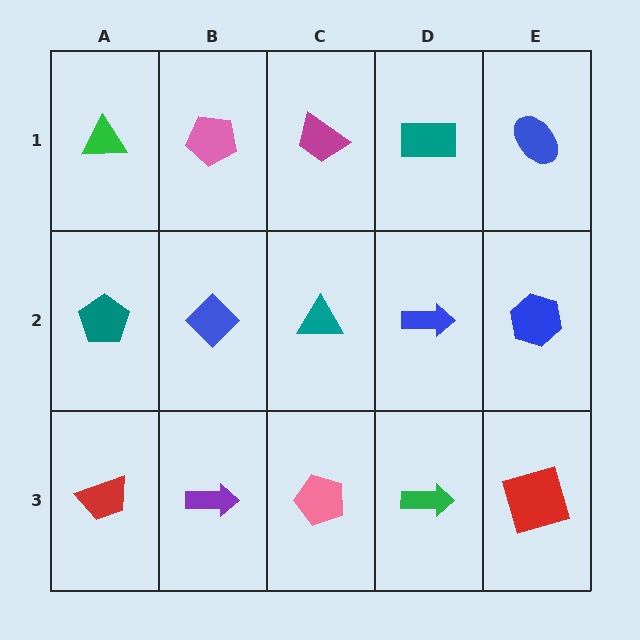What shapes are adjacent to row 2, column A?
A green triangle (row 1, column A), a red trapezoid (row 3, column A), a blue diamond (row 2, column B).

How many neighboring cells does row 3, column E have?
2.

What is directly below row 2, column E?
A red square.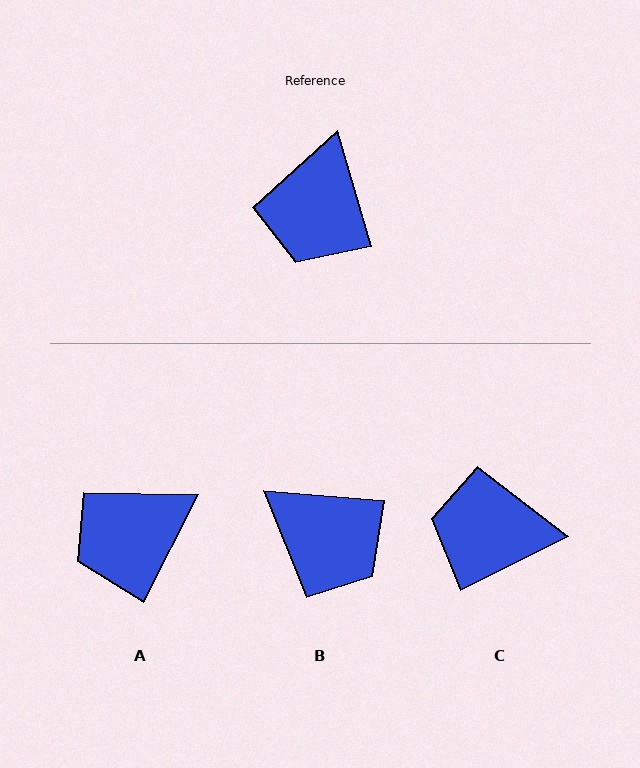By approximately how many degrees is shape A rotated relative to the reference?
Approximately 43 degrees clockwise.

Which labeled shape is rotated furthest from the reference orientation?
C, about 80 degrees away.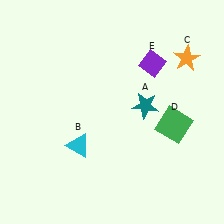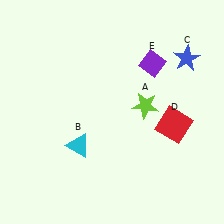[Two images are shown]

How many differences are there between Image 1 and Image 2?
There are 3 differences between the two images.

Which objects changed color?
A changed from teal to lime. C changed from orange to blue. D changed from green to red.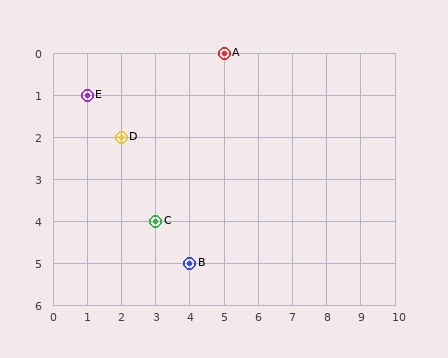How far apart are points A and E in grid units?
Points A and E are 4 columns and 1 row apart (about 4.1 grid units diagonally).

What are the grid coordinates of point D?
Point D is at grid coordinates (2, 2).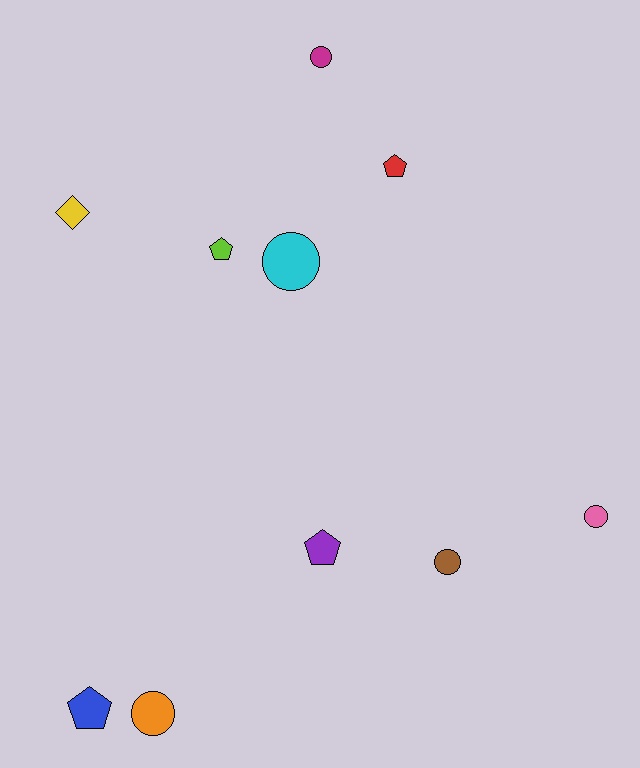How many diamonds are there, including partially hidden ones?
There is 1 diamond.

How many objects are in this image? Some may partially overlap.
There are 10 objects.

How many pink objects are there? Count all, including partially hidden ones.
There is 1 pink object.